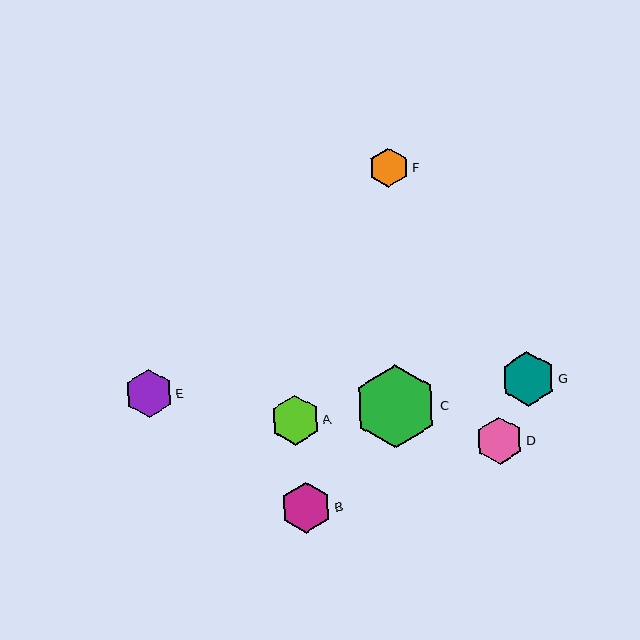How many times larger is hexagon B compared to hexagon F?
Hexagon B is approximately 1.3 times the size of hexagon F.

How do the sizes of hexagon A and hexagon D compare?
Hexagon A and hexagon D are approximately the same size.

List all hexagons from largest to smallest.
From largest to smallest: C, G, B, A, E, D, F.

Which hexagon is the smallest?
Hexagon F is the smallest with a size of approximately 40 pixels.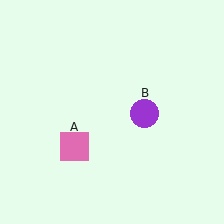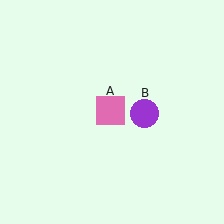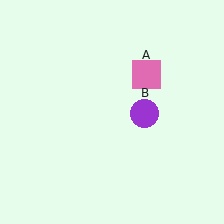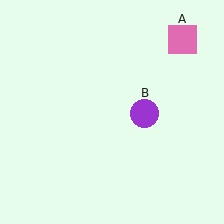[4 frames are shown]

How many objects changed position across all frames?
1 object changed position: pink square (object A).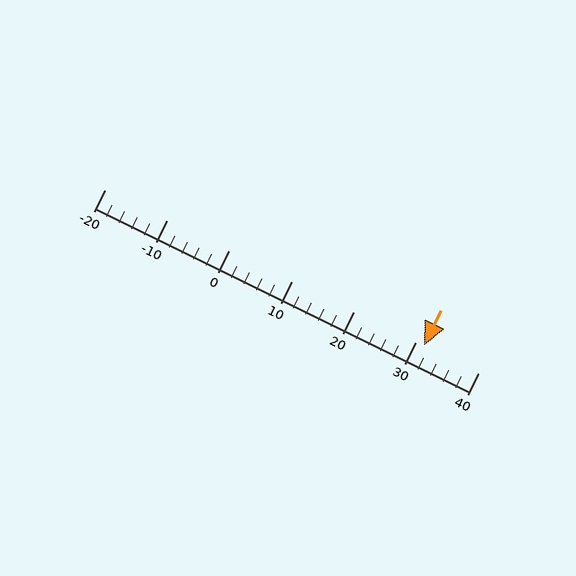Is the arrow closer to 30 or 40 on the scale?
The arrow is closer to 30.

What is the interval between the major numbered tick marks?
The major tick marks are spaced 10 units apart.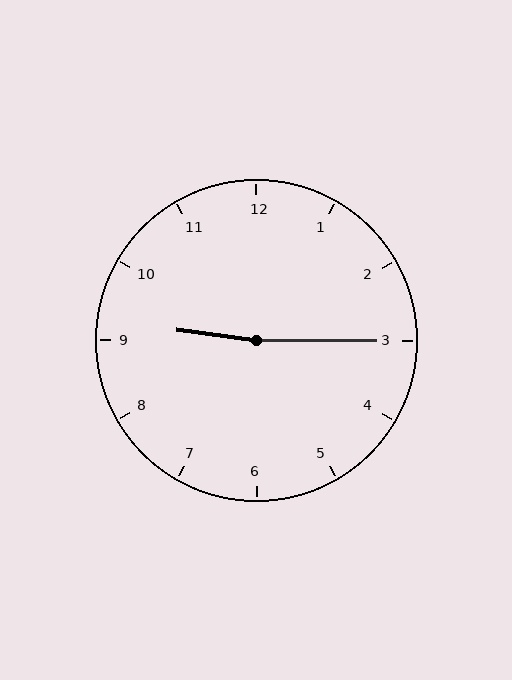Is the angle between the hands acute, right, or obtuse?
It is obtuse.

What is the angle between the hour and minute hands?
Approximately 172 degrees.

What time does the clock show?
9:15.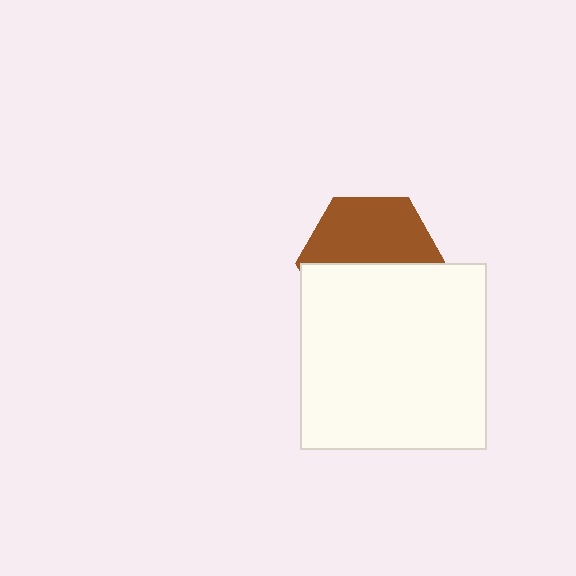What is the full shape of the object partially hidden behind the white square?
The partially hidden object is a brown hexagon.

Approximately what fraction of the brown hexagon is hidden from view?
Roughly 50% of the brown hexagon is hidden behind the white square.